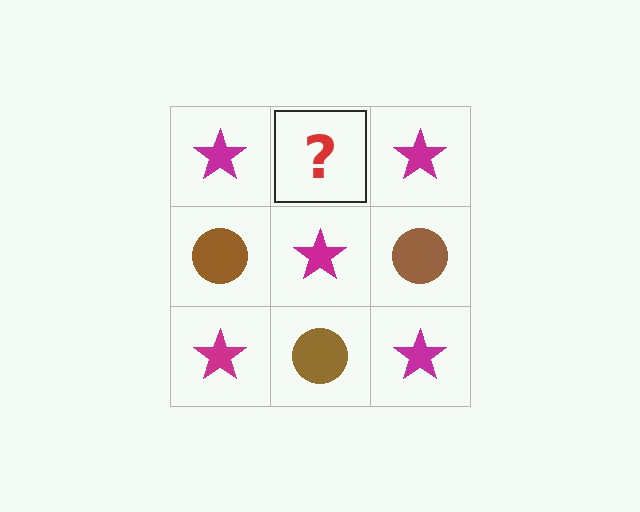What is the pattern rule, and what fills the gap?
The rule is that it alternates magenta star and brown circle in a checkerboard pattern. The gap should be filled with a brown circle.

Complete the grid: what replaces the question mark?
The question mark should be replaced with a brown circle.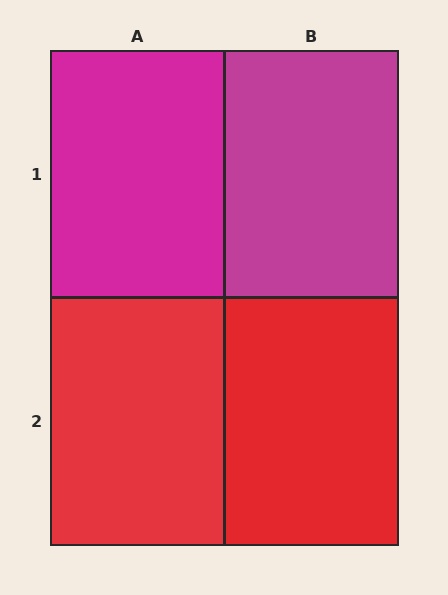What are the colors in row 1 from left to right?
Magenta, magenta.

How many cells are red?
2 cells are red.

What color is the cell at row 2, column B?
Red.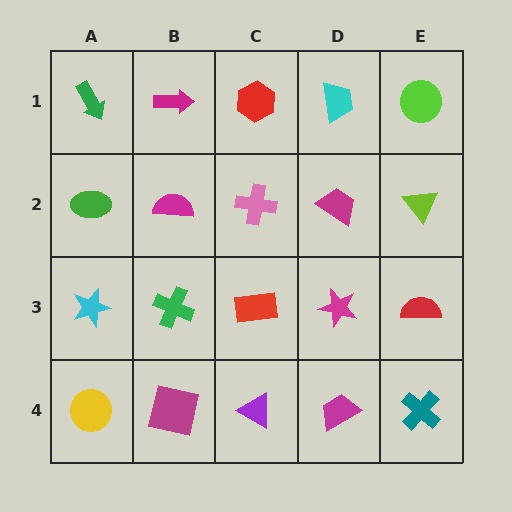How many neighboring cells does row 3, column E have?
3.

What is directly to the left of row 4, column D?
A purple triangle.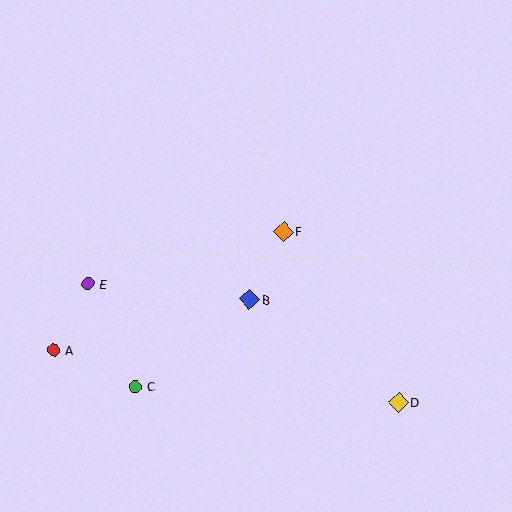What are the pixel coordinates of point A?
Point A is at (54, 350).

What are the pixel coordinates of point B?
Point B is at (250, 300).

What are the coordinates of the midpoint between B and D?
The midpoint between B and D is at (324, 351).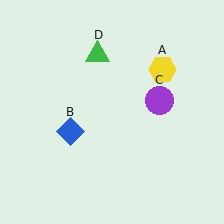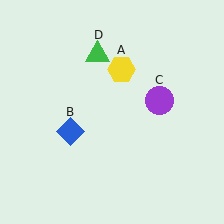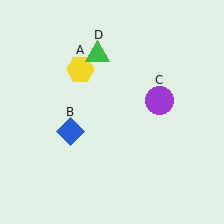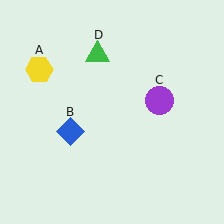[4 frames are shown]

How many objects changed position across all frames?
1 object changed position: yellow hexagon (object A).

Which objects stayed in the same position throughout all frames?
Blue diamond (object B) and purple circle (object C) and green triangle (object D) remained stationary.